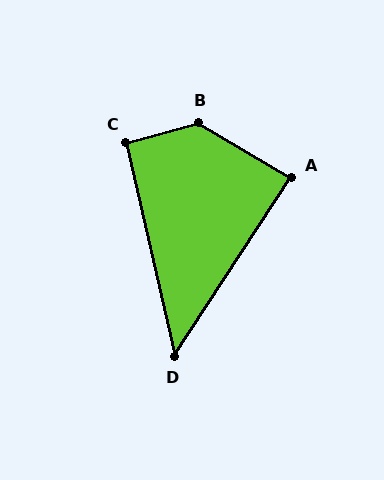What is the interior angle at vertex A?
Approximately 88 degrees (approximately right).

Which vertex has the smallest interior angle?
D, at approximately 46 degrees.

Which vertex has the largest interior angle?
B, at approximately 134 degrees.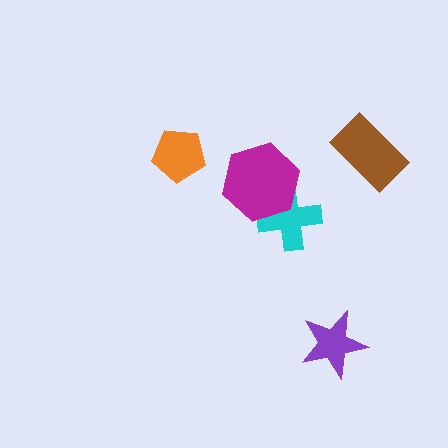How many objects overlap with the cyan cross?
1 object overlaps with the cyan cross.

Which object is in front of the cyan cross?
The magenta hexagon is in front of the cyan cross.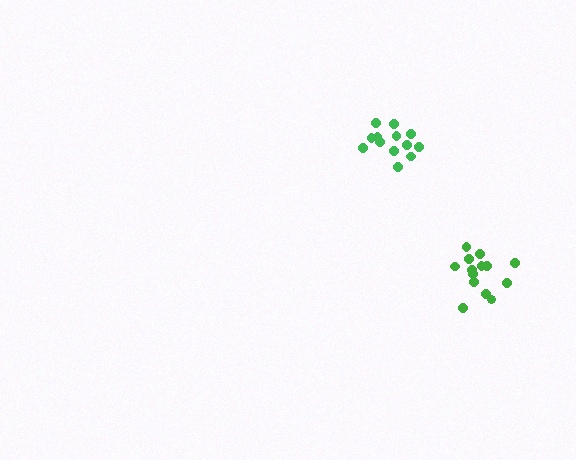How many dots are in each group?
Group 1: 13 dots, Group 2: 14 dots (27 total).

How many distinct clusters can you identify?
There are 2 distinct clusters.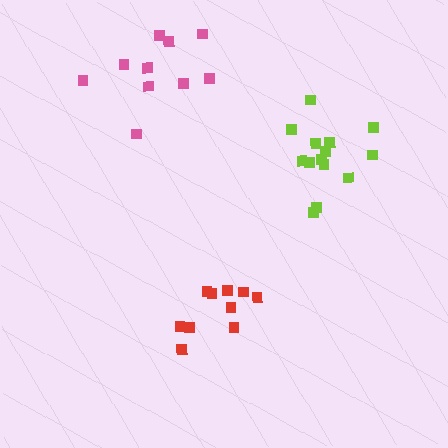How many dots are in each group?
Group 1: 14 dots, Group 2: 10 dots, Group 3: 10 dots (34 total).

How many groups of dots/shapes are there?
There are 3 groups.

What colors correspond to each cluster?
The clusters are colored: lime, red, pink.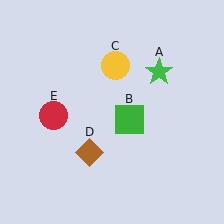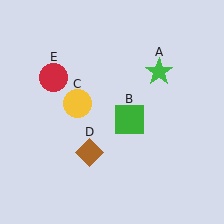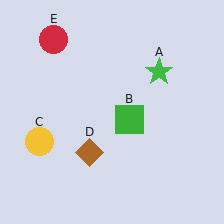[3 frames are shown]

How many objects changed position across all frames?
2 objects changed position: yellow circle (object C), red circle (object E).